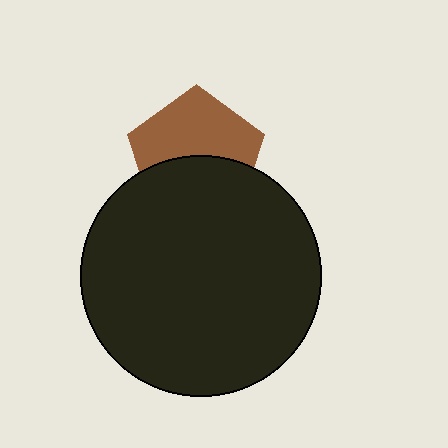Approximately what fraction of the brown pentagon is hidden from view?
Roughly 46% of the brown pentagon is hidden behind the black circle.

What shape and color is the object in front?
The object in front is a black circle.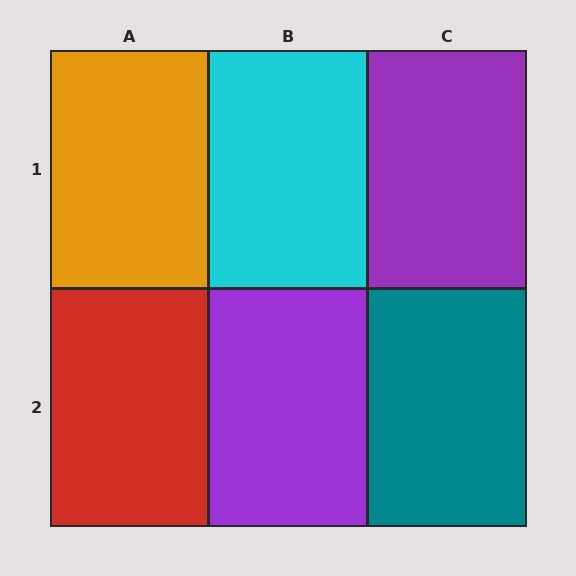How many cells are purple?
2 cells are purple.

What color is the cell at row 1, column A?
Orange.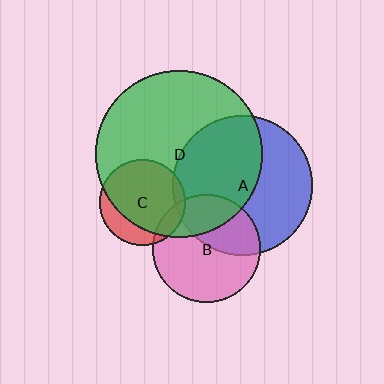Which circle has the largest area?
Circle D (green).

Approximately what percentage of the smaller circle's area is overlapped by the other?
Approximately 5%.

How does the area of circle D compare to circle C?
Approximately 3.8 times.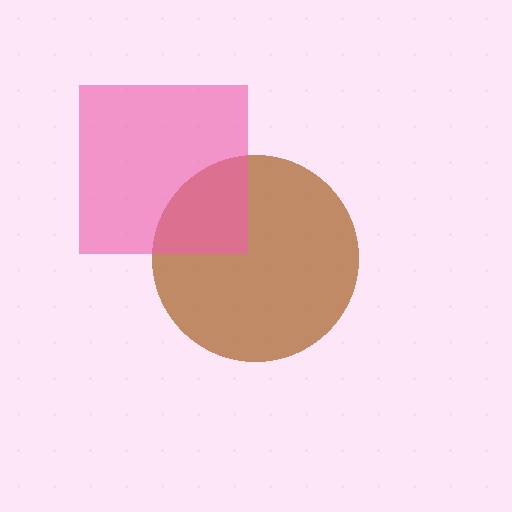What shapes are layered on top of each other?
The layered shapes are: a brown circle, a pink square.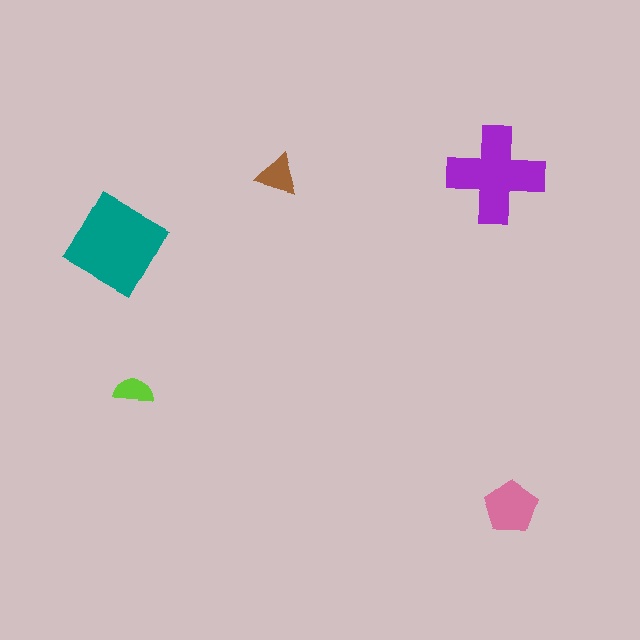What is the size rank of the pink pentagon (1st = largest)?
3rd.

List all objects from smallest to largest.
The lime semicircle, the brown triangle, the pink pentagon, the purple cross, the teal diamond.